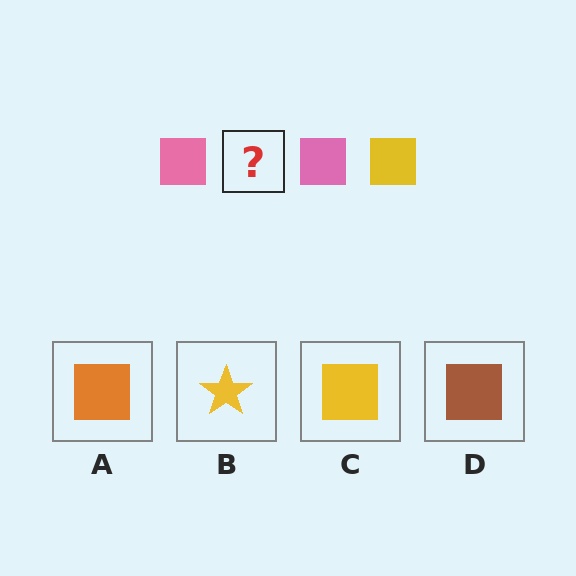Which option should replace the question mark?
Option C.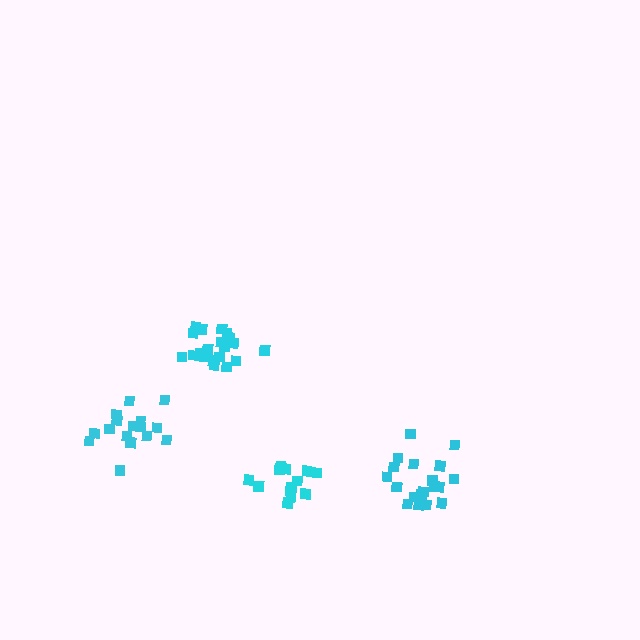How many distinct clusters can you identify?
There are 4 distinct clusters.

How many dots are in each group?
Group 1: 19 dots, Group 2: 20 dots, Group 3: 16 dots, Group 4: 14 dots (69 total).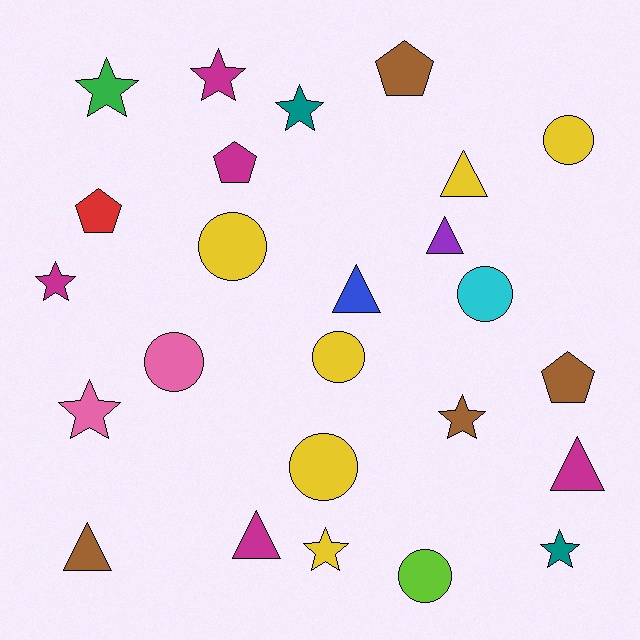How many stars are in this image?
There are 8 stars.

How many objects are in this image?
There are 25 objects.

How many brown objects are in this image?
There are 4 brown objects.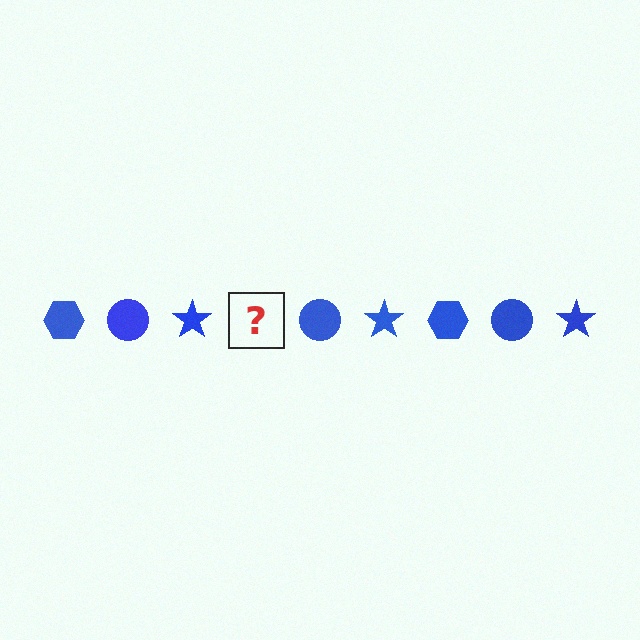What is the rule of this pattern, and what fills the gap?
The rule is that the pattern cycles through hexagon, circle, star shapes in blue. The gap should be filled with a blue hexagon.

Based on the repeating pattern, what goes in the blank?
The blank should be a blue hexagon.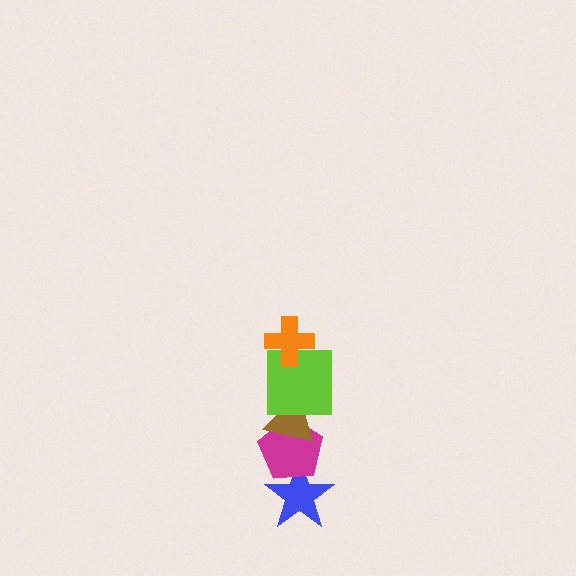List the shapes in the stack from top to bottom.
From top to bottom: the orange cross, the lime square, the brown triangle, the magenta pentagon, the blue star.